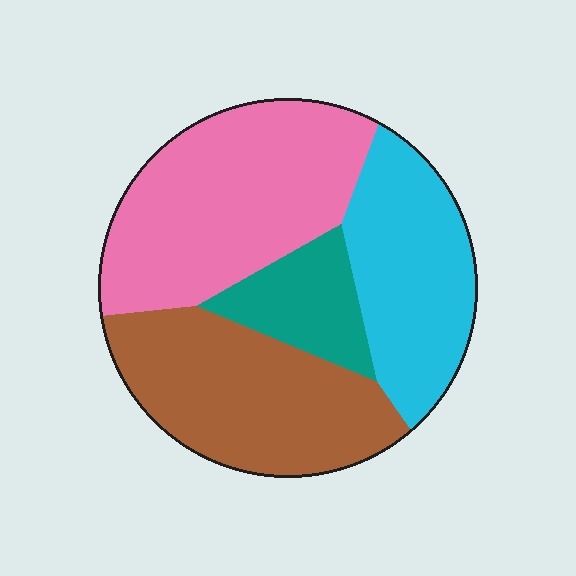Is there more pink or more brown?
Pink.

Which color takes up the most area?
Pink, at roughly 35%.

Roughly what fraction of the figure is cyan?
Cyan takes up about one quarter (1/4) of the figure.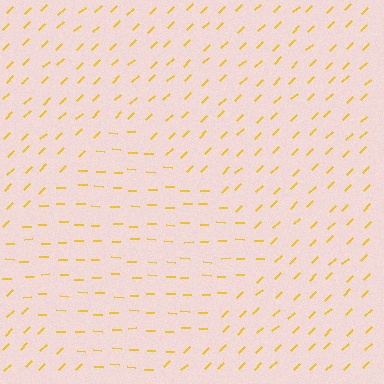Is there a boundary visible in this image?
Yes, there is a texture boundary formed by a change in line orientation.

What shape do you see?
I see a diamond.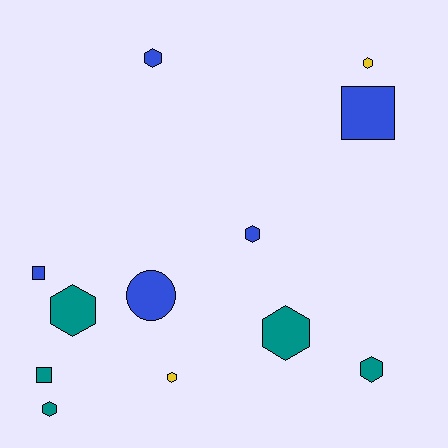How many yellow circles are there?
There are no yellow circles.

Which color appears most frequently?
Blue, with 5 objects.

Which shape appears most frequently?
Hexagon, with 8 objects.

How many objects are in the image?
There are 12 objects.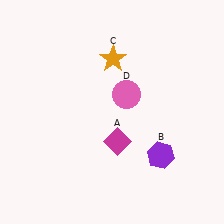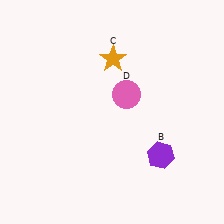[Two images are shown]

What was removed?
The magenta diamond (A) was removed in Image 2.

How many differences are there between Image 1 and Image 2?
There is 1 difference between the two images.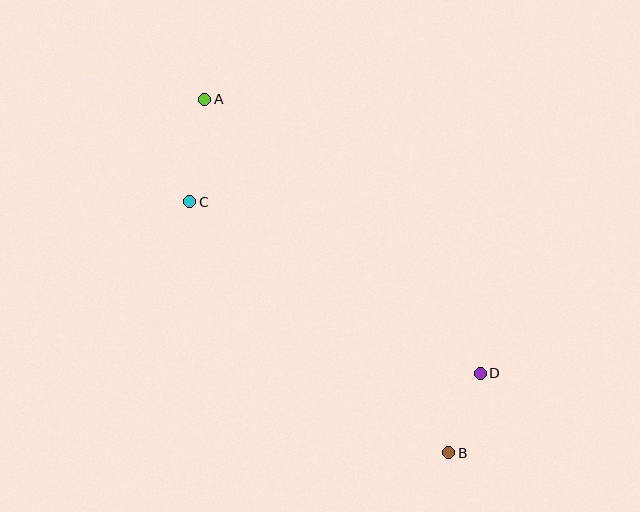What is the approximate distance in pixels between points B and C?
The distance between B and C is approximately 361 pixels.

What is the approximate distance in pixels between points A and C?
The distance between A and C is approximately 104 pixels.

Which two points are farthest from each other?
Points A and B are farthest from each other.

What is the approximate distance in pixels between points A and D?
The distance between A and D is approximately 388 pixels.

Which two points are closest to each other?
Points B and D are closest to each other.